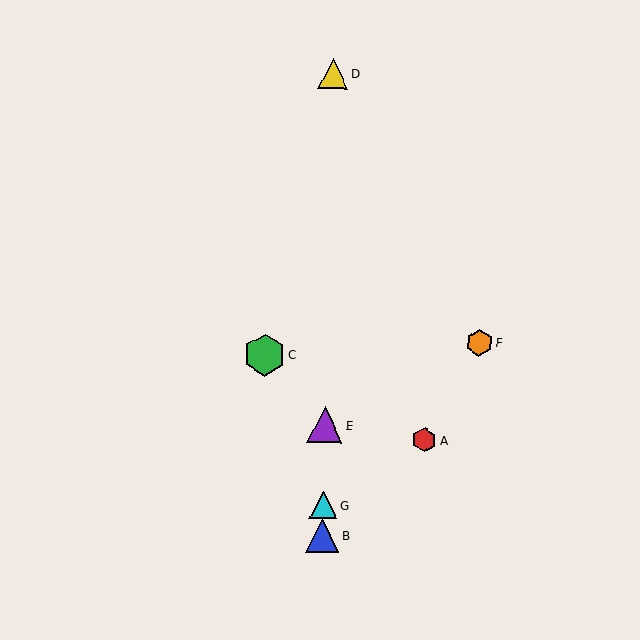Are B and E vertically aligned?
Yes, both are at x≈322.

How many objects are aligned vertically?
4 objects (B, D, E, G) are aligned vertically.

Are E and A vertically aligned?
No, E is at x≈325 and A is at x≈425.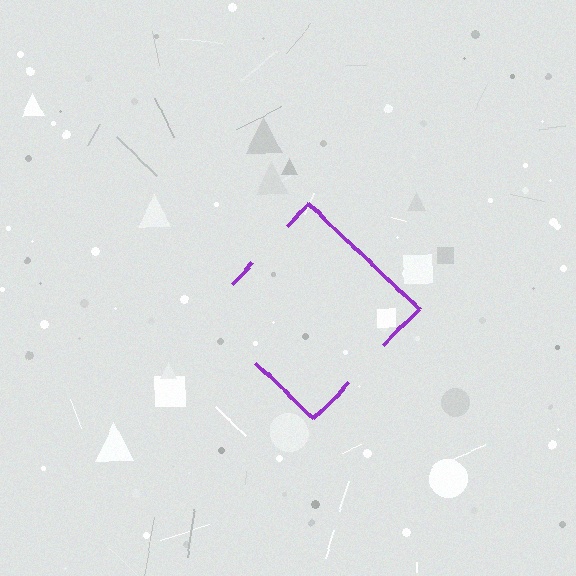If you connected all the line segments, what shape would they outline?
They would outline a diamond.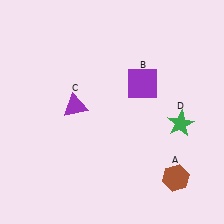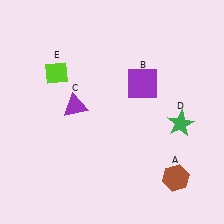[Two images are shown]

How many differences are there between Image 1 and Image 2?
There is 1 difference between the two images.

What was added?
A lime diamond (E) was added in Image 2.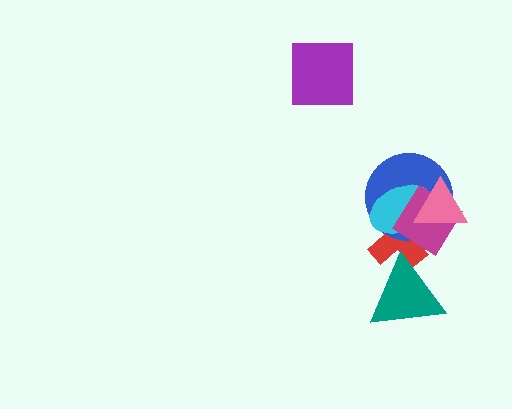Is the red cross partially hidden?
Yes, it is partially covered by another shape.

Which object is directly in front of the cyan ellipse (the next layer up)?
The magenta diamond is directly in front of the cyan ellipse.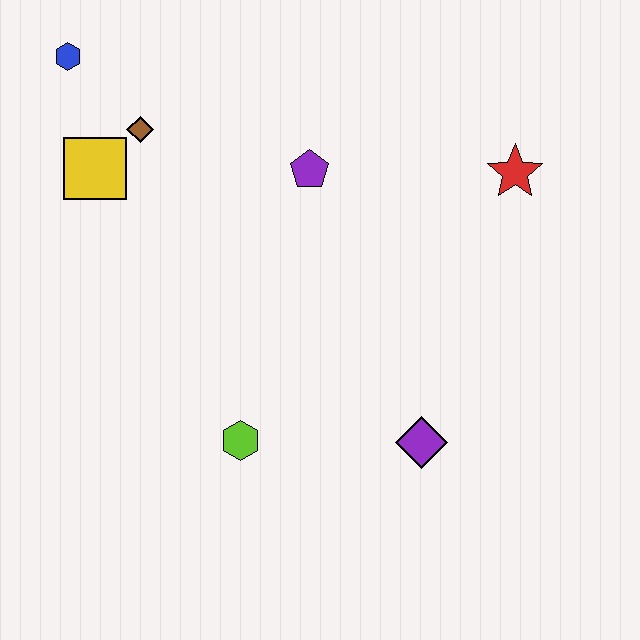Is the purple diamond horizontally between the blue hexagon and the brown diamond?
No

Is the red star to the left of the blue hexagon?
No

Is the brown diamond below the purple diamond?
No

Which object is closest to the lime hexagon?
The purple diamond is closest to the lime hexagon.